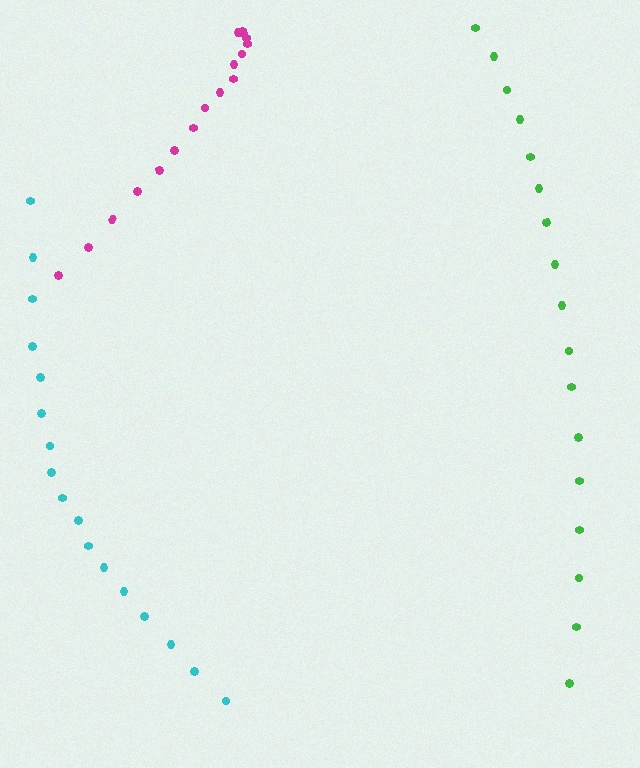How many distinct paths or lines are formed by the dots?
There are 3 distinct paths.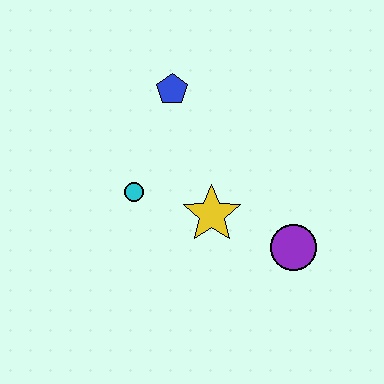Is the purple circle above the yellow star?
No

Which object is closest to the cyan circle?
The yellow star is closest to the cyan circle.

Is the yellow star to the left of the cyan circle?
No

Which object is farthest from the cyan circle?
The purple circle is farthest from the cyan circle.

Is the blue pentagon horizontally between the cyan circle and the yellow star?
Yes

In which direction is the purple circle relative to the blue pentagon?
The purple circle is below the blue pentagon.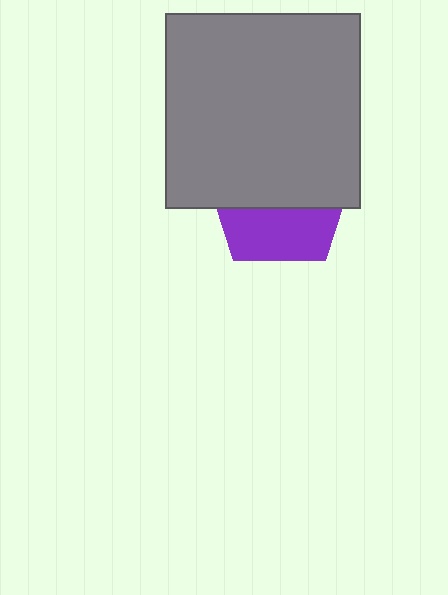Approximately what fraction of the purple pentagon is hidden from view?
Roughly 61% of the purple pentagon is hidden behind the gray square.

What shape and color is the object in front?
The object in front is a gray square.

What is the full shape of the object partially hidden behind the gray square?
The partially hidden object is a purple pentagon.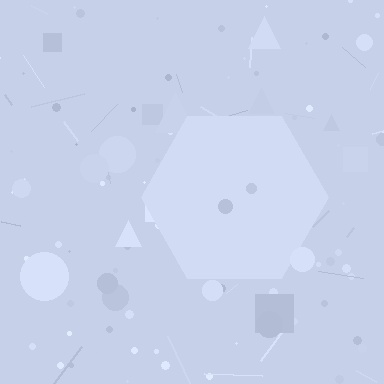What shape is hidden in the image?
A hexagon is hidden in the image.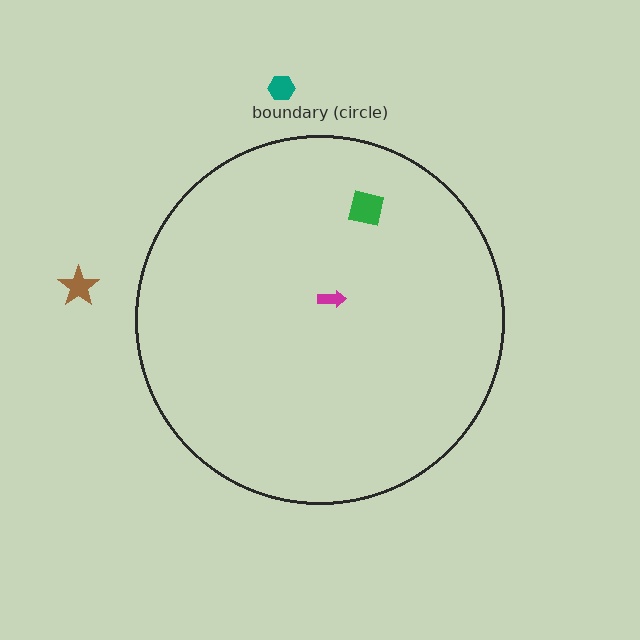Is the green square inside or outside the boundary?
Inside.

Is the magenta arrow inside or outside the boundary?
Inside.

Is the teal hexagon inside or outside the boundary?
Outside.